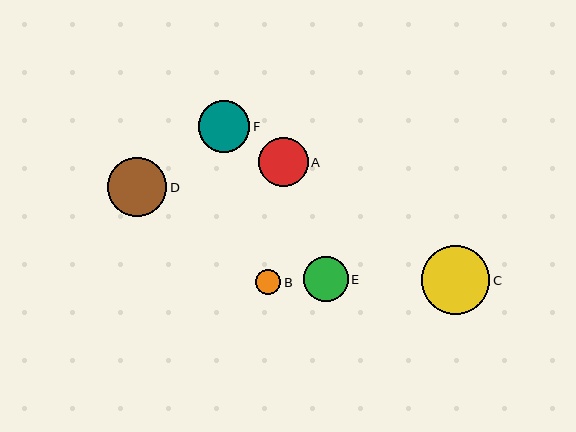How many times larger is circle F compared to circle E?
Circle F is approximately 1.2 times the size of circle E.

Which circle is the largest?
Circle C is the largest with a size of approximately 68 pixels.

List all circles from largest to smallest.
From largest to smallest: C, D, F, A, E, B.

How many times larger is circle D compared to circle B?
Circle D is approximately 2.4 times the size of circle B.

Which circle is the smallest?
Circle B is the smallest with a size of approximately 25 pixels.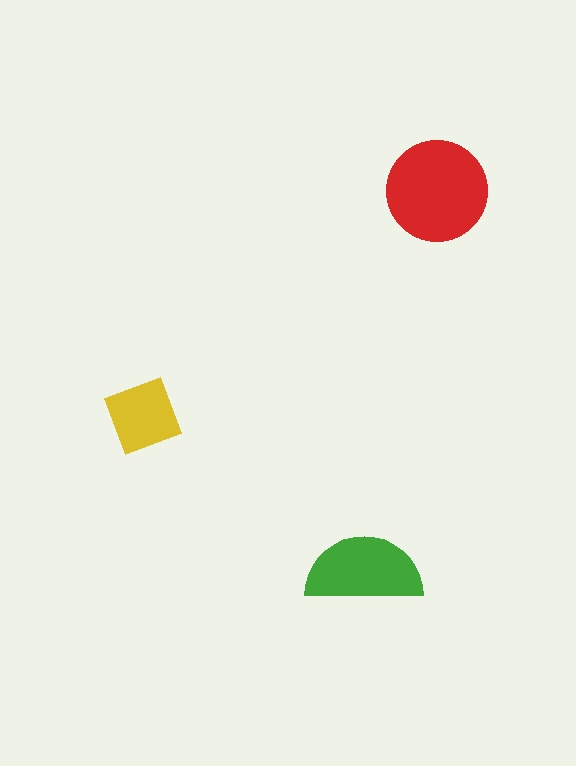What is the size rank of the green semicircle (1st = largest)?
2nd.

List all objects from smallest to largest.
The yellow diamond, the green semicircle, the red circle.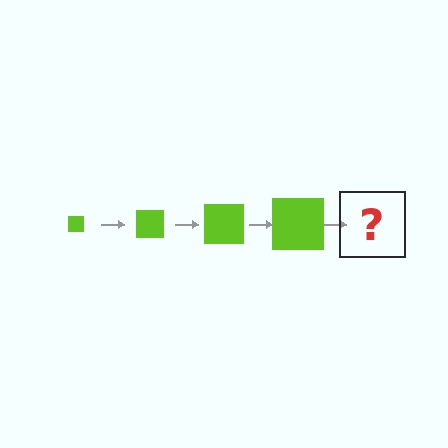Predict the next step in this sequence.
The next step is a lime square, larger than the previous one.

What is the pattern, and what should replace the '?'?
The pattern is that the square gets progressively larger each step. The '?' should be a lime square, larger than the previous one.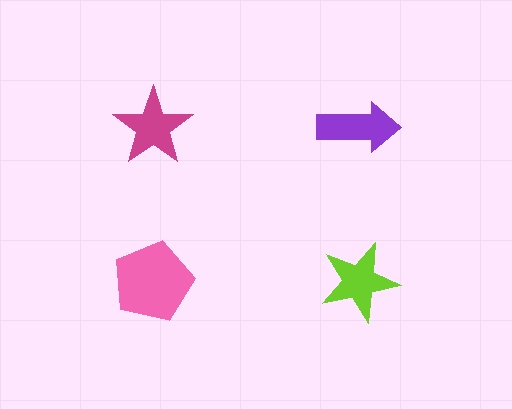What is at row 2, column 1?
A pink pentagon.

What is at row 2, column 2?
A lime star.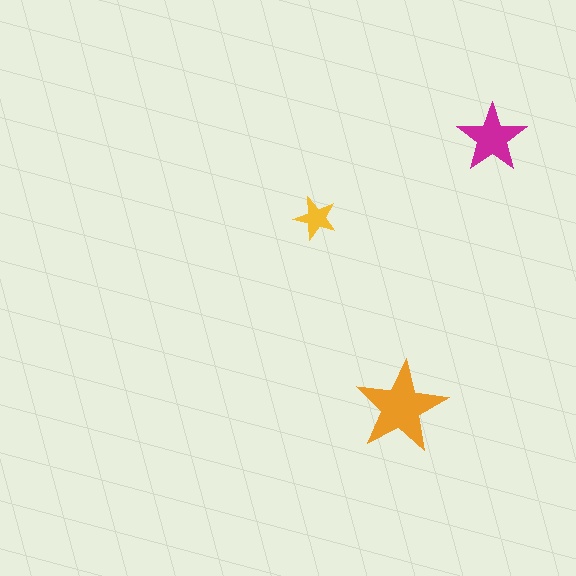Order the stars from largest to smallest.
the orange one, the magenta one, the yellow one.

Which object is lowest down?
The orange star is bottommost.